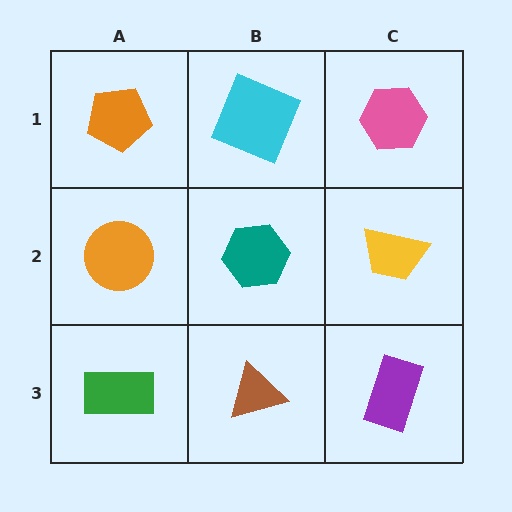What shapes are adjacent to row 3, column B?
A teal hexagon (row 2, column B), a green rectangle (row 3, column A), a purple rectangle (row 3, column C).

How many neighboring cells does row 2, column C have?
3.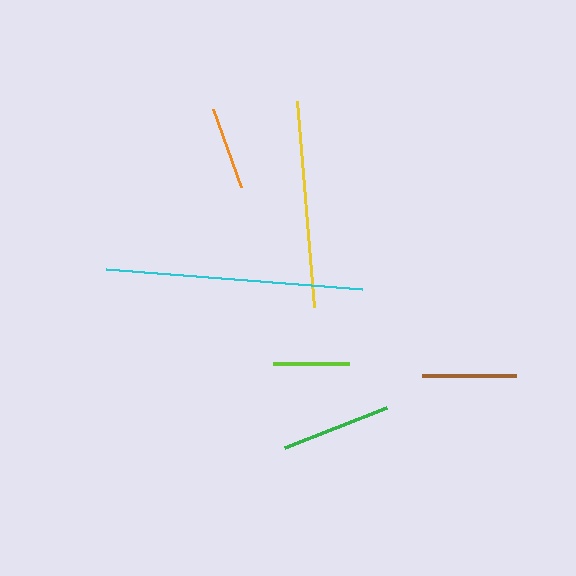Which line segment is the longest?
The cyan line is the longest at approximately 256 pixels.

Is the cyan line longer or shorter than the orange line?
The cyan line is longer than the orange line.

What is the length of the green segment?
The green segment is approximately 110 pixels long.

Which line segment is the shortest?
The lime line is the shortest at approximately 77 pixels.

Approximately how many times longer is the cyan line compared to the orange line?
The cyan line is approximately 3.1 times the length of the orange line.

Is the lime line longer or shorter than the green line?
The green line is longer than the lime line.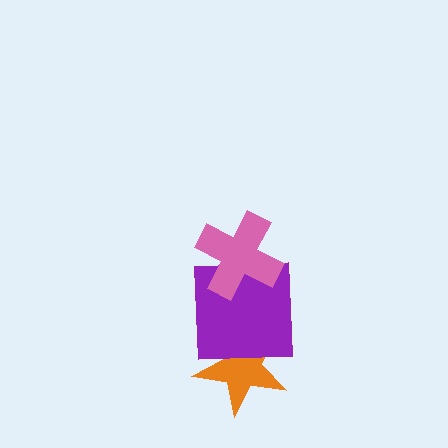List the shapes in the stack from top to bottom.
From top to bottom: the pink cross, the purple square, the orange star.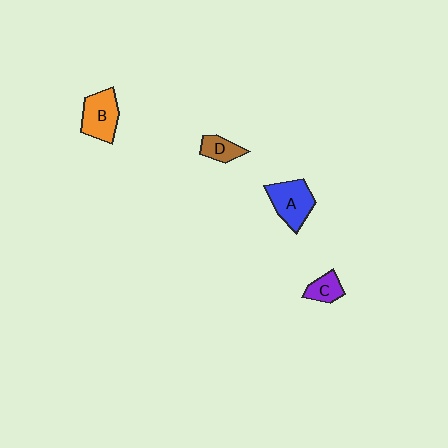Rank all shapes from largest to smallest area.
From largest to smallest: A (blue), B (orange), D (brown), C (purple).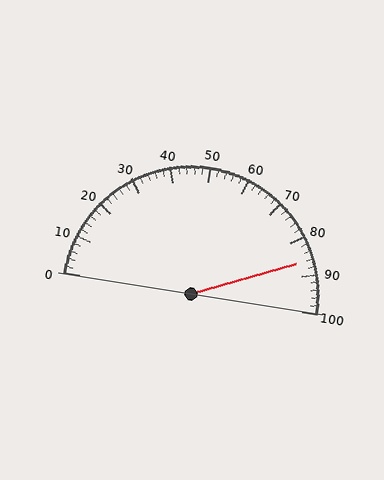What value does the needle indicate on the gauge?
The needle indicates approximately 86.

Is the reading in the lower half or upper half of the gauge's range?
The reading is in the upper half of the range (0 to 100).